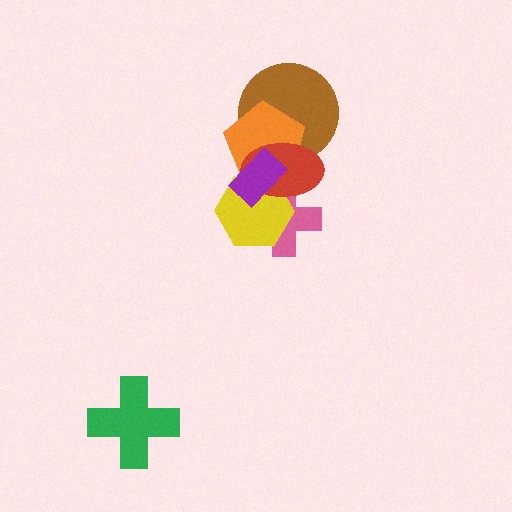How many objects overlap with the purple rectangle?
4 objects overlap with the purple rectangle.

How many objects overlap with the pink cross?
3 objects overlap with the pink cross.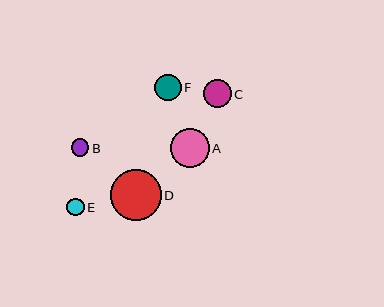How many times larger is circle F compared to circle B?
Circle F is approximately 1.5 times the size of circle B.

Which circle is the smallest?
Circle E is the smallest with a size of approximately 17 pixels.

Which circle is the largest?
Circle D is the largest with a size of approximately 51 pixels.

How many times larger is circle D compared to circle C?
Circle D is approximately 1.8 times the size of circle C.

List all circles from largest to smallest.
From largest to smallest: D, A, C, F, B, E.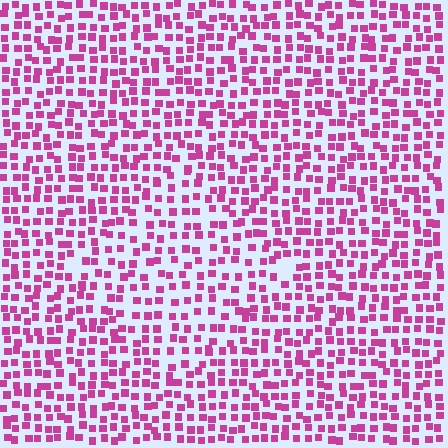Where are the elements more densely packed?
The elements are more densely packed outside the diamond boundary.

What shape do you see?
I see a diamond.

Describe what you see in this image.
The image contains small magenta elements arranged at two different densities. A diamond-shaped region is visible where the elements are less densely packed than the surrounding area.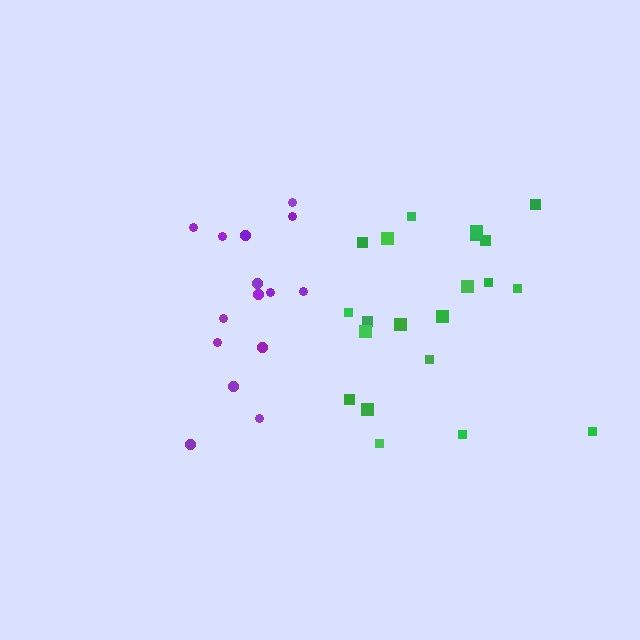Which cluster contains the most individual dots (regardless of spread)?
Green (21).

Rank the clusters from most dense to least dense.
green, purple.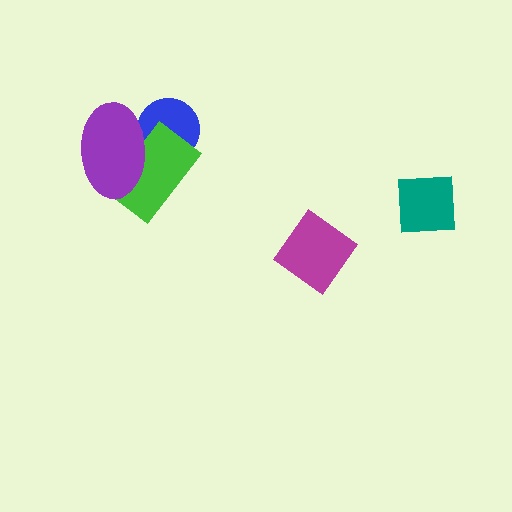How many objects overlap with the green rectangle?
2 objects overlap with the green rectangle.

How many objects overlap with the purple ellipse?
2 objects overlap with the purple ellipse.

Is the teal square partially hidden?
No, no other shape covers it.